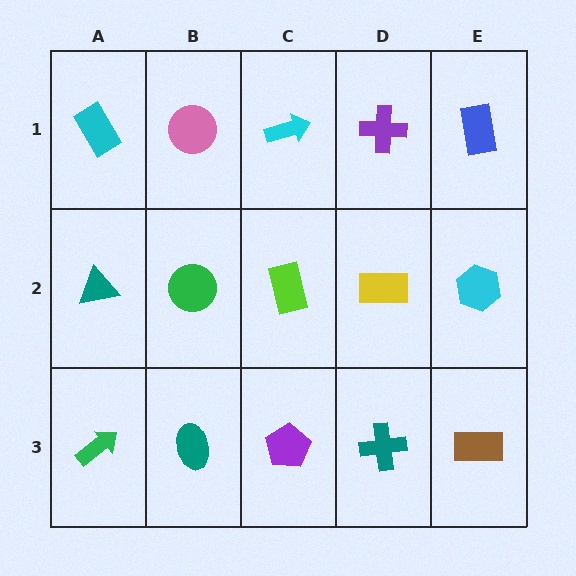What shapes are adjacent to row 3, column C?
A lime rectangle (row 2, column C), a teal ellipse (row 3, column B), a teal cross (row 3, column D).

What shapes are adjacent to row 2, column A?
A cyan rectangle (row 1, column A), a green arrow (row 3, column A), a green circle (row 2, column B).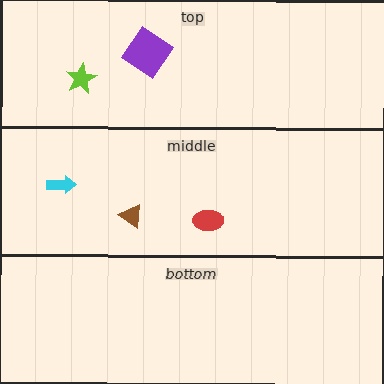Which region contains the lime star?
The top region.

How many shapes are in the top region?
2.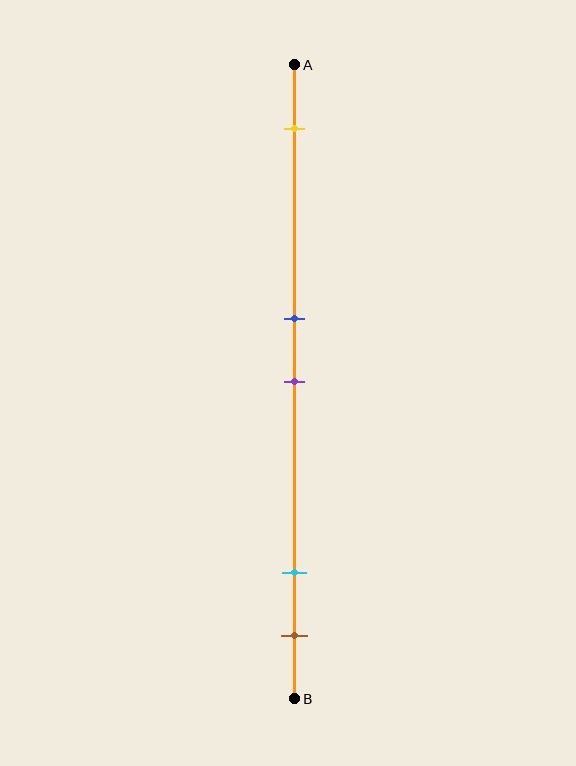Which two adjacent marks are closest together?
The blue and purple marks are the closest adjacent pair.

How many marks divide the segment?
There are 5 marks dividing the segment.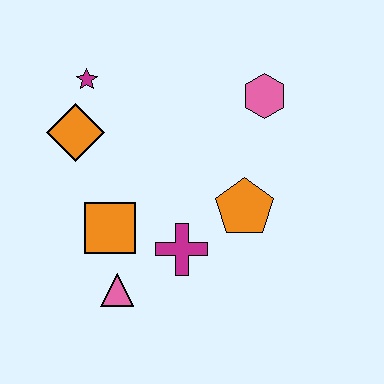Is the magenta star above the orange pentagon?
Yes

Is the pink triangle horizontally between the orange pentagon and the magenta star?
Yes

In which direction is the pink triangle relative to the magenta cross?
The pink triangle is to the left of the magenta cross.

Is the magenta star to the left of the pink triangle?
Yes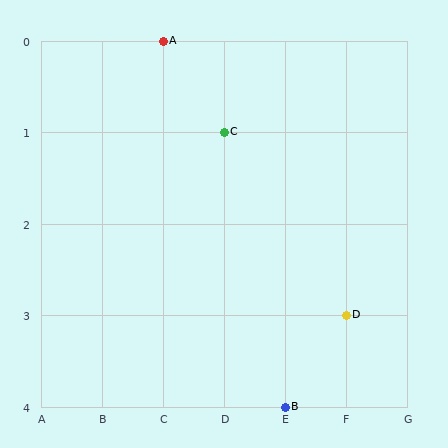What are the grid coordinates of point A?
Point A is at grid coordinates (C, 0).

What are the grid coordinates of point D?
Point D is at grid coordinates (F, 3).